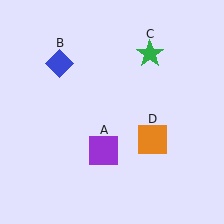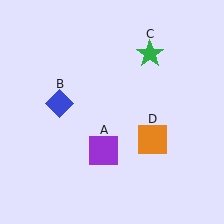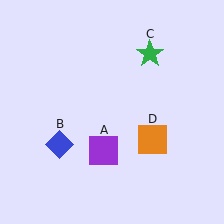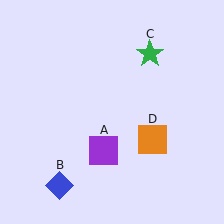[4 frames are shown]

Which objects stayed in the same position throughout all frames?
Purple square (object A) and green star (object C) and orange square (object D) remained stationary.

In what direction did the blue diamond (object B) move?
The blue diamond (object B) moved down.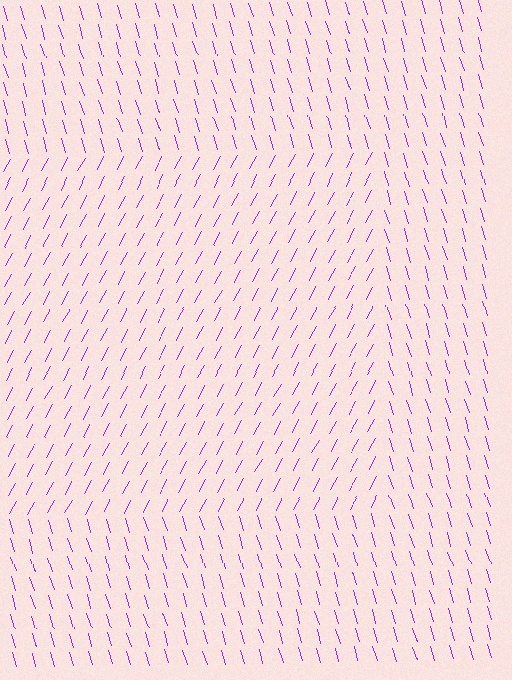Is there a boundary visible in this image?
Yes, there is a texture boundary formed by a change in line orientation.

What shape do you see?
I see a rectangle.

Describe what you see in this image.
The image is filled with small purple line segments. A rectangle region in the image has lines oriented differently from the surrounding lines, creating a visible texture boundary.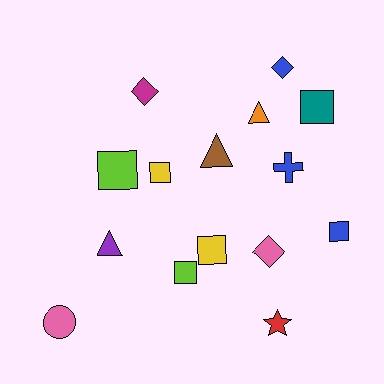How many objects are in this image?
There are 15 objects.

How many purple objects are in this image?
There is 1 purple object.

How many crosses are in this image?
There is 1 cross.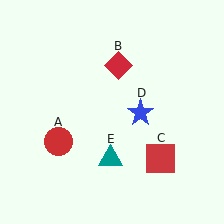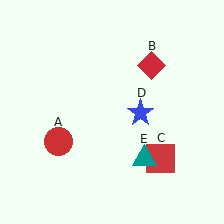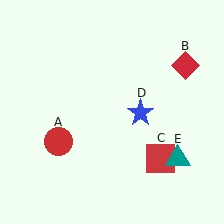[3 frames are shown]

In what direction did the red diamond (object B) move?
The red diamond (object B) moved right.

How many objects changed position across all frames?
2 objects changed position: red diamond (object B), teal triangle (object E).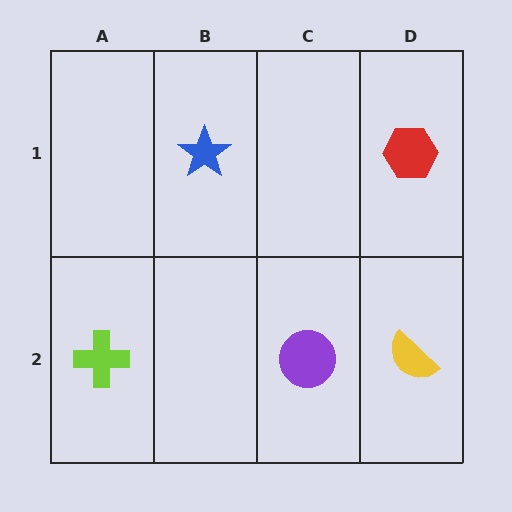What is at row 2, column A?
A lime cross.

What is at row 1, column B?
A blue star.